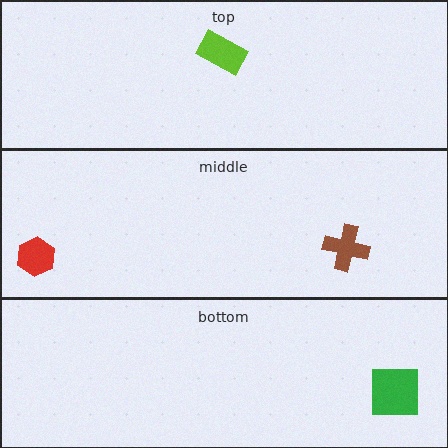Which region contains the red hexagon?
The middle region.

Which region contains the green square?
The bottom region.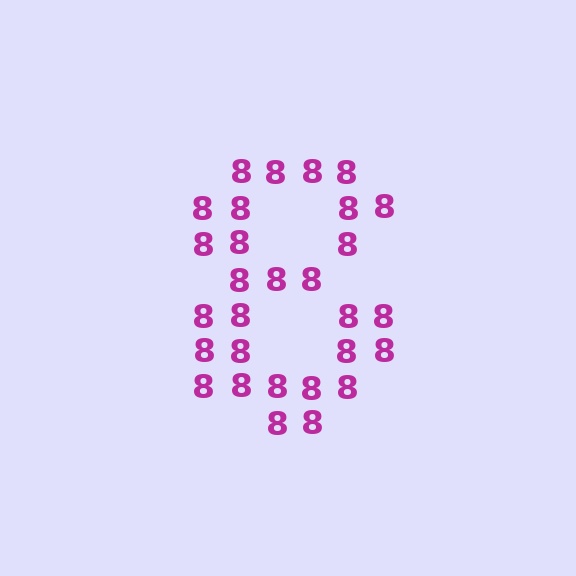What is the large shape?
The large shape is the digit 8.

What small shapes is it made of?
It is made of small digit 8's.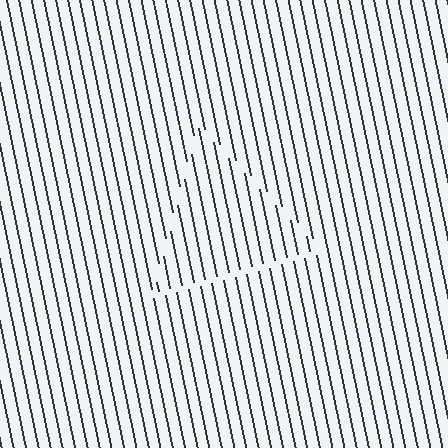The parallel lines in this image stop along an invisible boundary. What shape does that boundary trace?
An illusory triangle. The interior of the shape contains the same grating, shifted by half a period — the contour is defined by the phase discontinuity where line-ends from the inner and outer gratings abut.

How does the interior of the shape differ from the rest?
The interior of the shape contains the same grating, shifted by half a period — the contour is defined by the phase discontinuity where line-ends from the inner and outer gratings abut.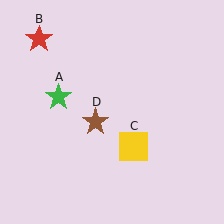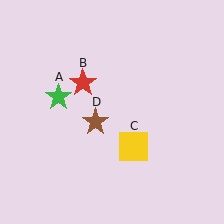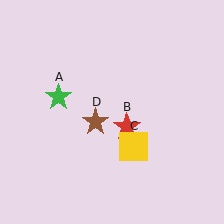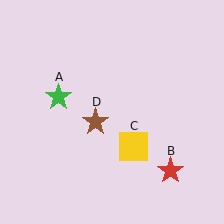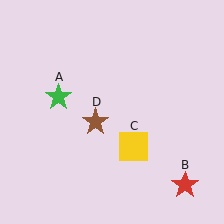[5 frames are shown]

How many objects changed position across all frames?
1 object changed position: red star (object B).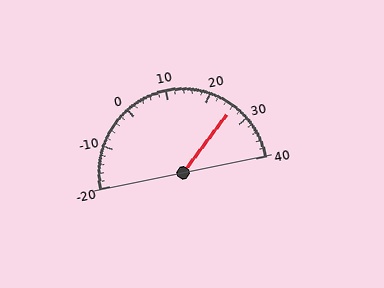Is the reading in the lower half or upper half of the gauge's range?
The reading is in the upper half of the range (-20 to 40).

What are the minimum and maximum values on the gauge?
The gauge ranges from -20 to 40.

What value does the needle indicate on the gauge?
The needle indicates approximately 26.